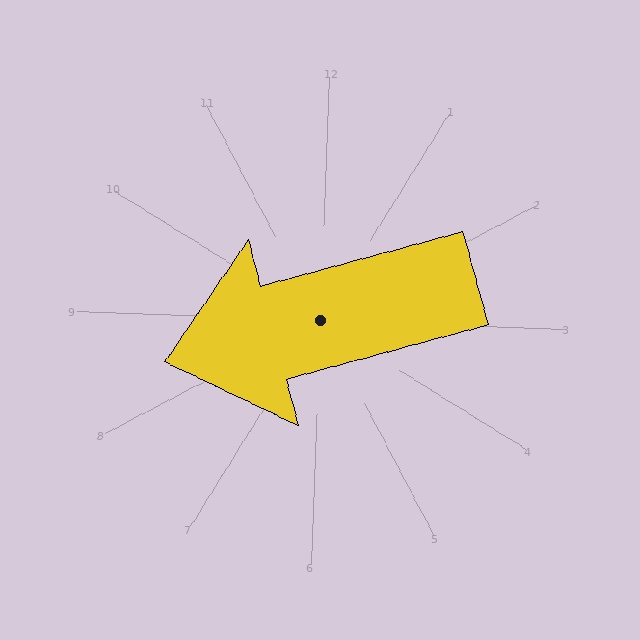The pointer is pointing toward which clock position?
Roughly 8 o'clock.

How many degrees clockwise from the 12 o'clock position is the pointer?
Approximately 253 degrees.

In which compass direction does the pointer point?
West.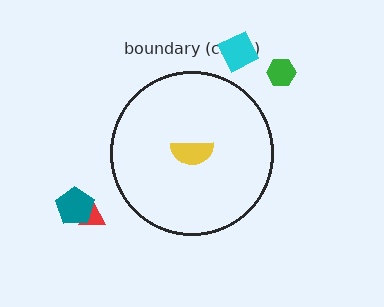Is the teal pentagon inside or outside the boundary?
Outside.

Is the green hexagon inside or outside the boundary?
Outside.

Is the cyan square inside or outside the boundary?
Outside.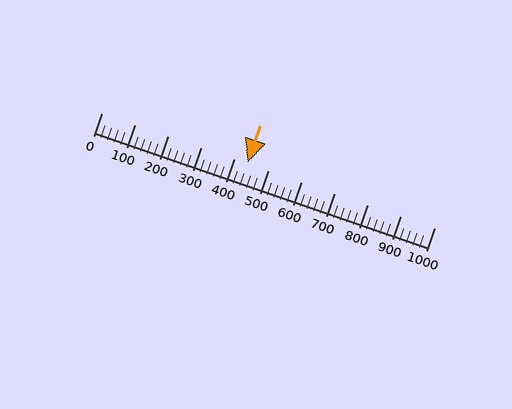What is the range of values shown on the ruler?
The ruler shows values from 0 to 1000.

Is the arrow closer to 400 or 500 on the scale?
The arrow is closer to 400.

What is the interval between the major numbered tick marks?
The major tick marks are spaced 100 units apart.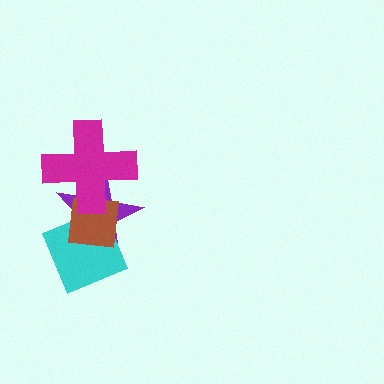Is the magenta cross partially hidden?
No, no other shape covers it.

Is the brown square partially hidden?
Yes, it is partially covered by another shape.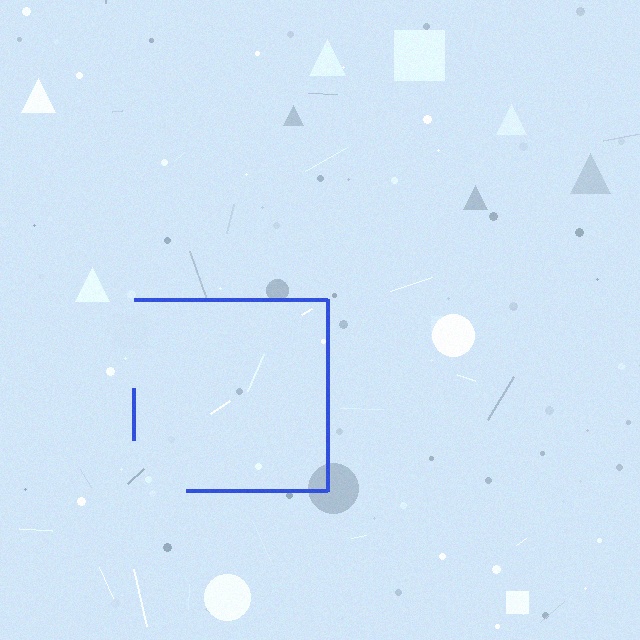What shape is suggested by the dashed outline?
The dashed outline suggests a square.